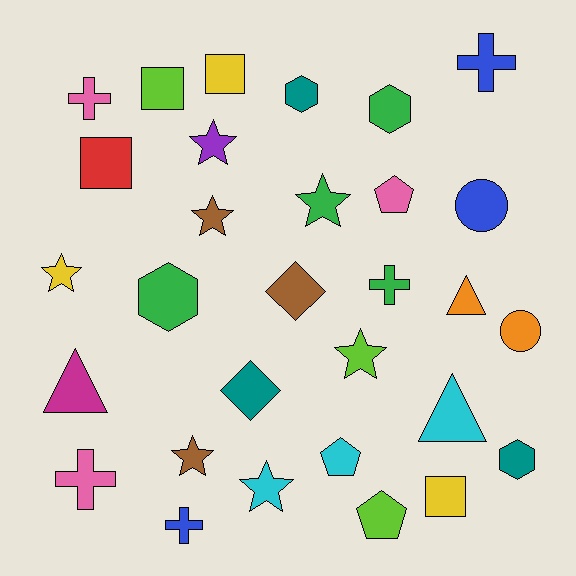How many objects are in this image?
There are 30 objects.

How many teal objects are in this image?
There are 3 teal objects.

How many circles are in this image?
There are 2 circles.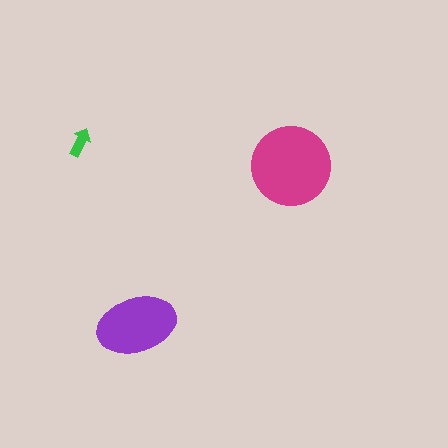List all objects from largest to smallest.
The magenta circle, the purple ellipse, the green arrow.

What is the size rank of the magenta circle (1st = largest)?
1st.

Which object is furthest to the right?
The magenta circle is rightmost.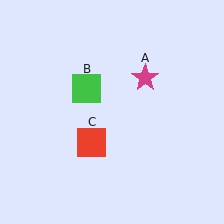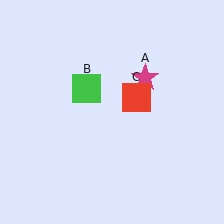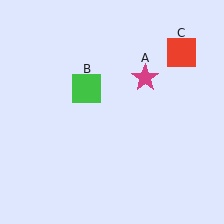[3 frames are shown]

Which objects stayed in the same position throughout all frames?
Magenta star (object A) and green square (object B) remained stationary.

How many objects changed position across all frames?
1 object changed position: red square (object C).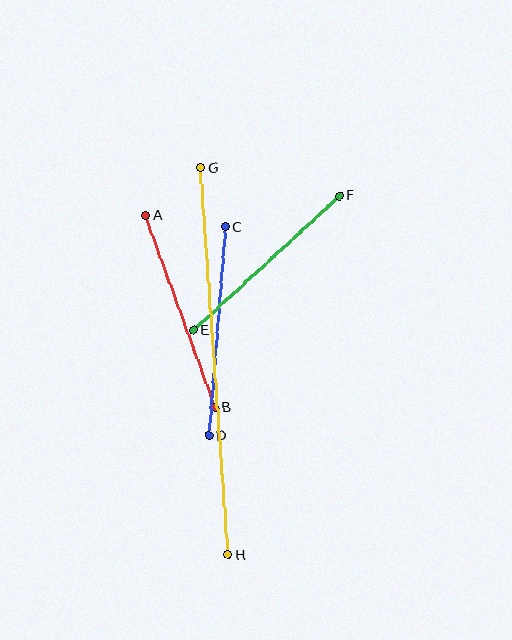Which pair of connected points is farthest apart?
Points G and H are farthest apart.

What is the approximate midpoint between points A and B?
The midpoint is at approximately (180, 312) pixels.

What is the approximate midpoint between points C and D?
The midpoint is at approximately (217, 331) pixels.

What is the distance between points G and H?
The distance is approximately 388 pixels.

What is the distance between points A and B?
The distance is approximately 204 pixels.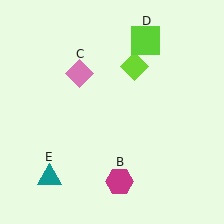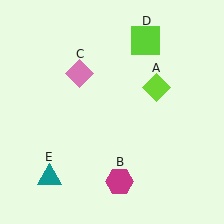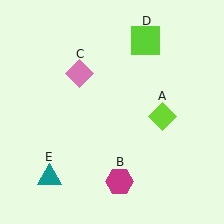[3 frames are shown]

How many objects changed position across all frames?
1 object changed position: lime diamond (object A).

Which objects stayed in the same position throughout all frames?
Magenta hexagon (object B) and pink diamond (object C) and lime square (object D) and teal triangle (object E) remained stationary.